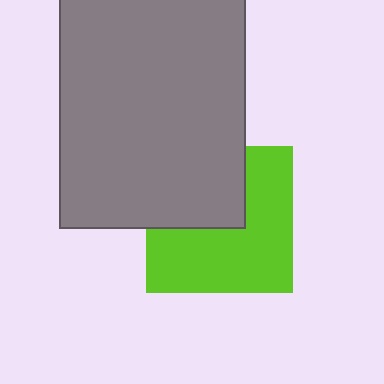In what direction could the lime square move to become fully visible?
The lime square could move down. That would shift it out from behind the gray rectangle entirely.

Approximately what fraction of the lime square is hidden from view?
Roughly 38% of the lime square is hidden behind the gray rectangle.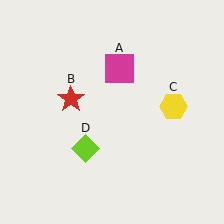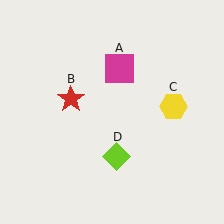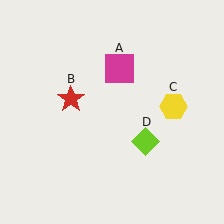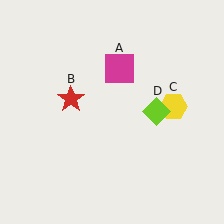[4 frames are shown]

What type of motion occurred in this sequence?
The lime diamond (object D) rotated counterclockwise around the center of the scene.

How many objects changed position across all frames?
1 object changed position: lime diamond (object D).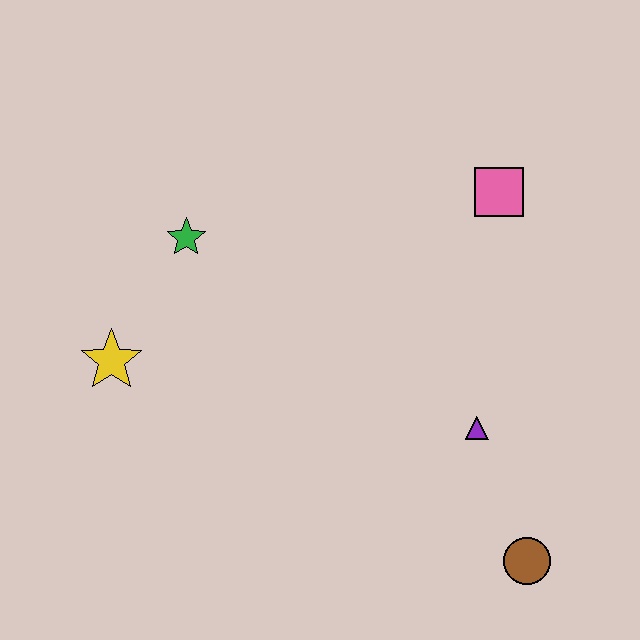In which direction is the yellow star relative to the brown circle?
The yellow star is to the left of the brown circle.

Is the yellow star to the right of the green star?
No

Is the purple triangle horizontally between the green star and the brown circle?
Yes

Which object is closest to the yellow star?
The green star is closest to the yellow star.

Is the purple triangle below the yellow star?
Yes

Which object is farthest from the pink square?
The yellow star is farthest from the pink square.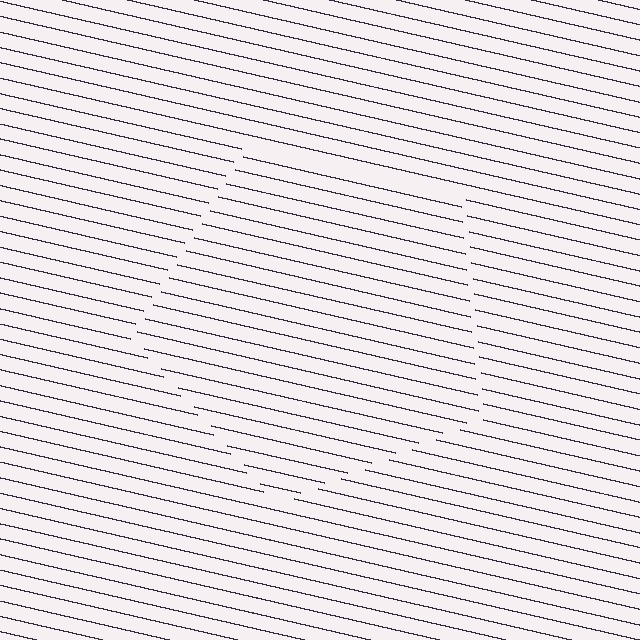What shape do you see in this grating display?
An illusory pentagon. The interior of the shape contains the same grating, shifted by half a period — the contour is defined by the phase discontinuity where line-ends from the inner and outer gratings abut.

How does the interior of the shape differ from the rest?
The interior of the shape contains the same grating, shifted by half a period — the contour is defined by the phase discontinuity where line-ends from the inner and outer gratings abut.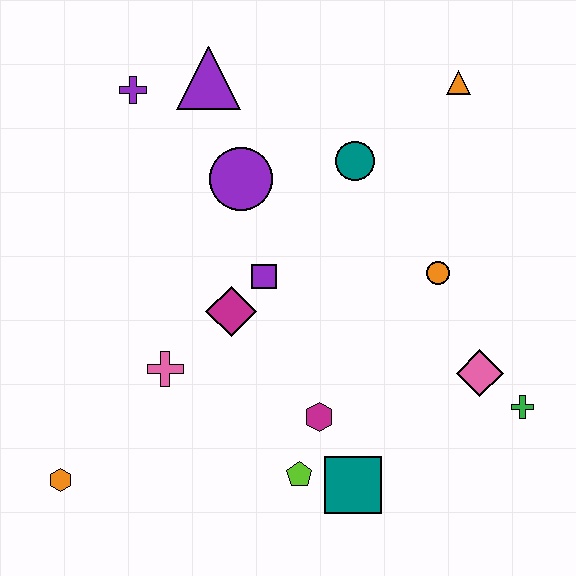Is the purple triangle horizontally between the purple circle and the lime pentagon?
No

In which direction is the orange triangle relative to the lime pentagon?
The orange triangle is above the lime pentagon.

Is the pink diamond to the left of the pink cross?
No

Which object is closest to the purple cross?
The purple triangle is closest to the purple cross.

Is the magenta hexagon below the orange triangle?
Yes